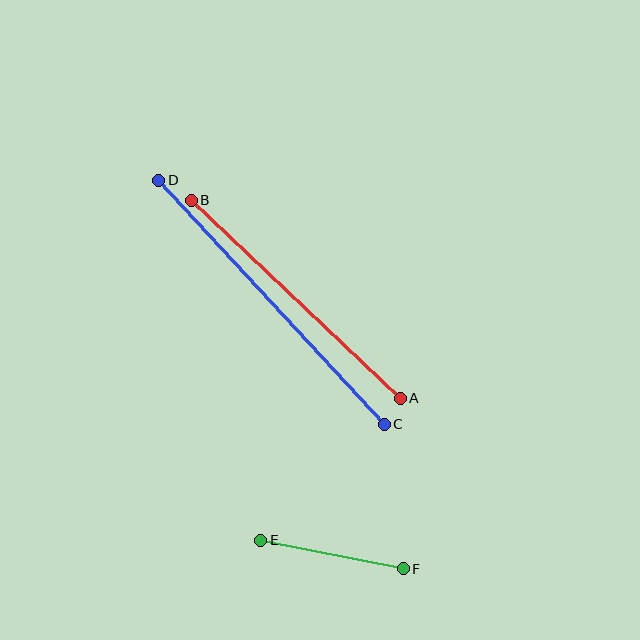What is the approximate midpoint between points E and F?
The midpoint is at approximately (332, 555) pixels.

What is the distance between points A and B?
The distance is approximately 288 pixels.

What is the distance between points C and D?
The distance is approximately 332 pixels.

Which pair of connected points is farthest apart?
Points C and D are farthest apart.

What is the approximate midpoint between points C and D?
The midpoint is at approximately (271, 302) pixels.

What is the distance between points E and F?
The distance is approximately 145 pixels.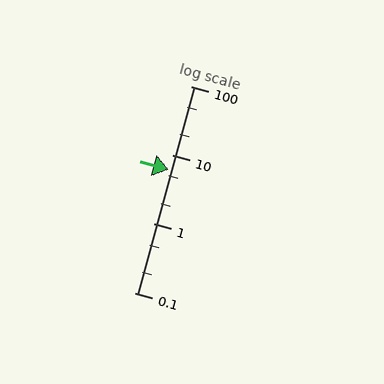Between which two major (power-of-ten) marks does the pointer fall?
The pointer is between 1 and 10.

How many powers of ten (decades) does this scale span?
The scale spans 3 decades, from 0.1 to 100.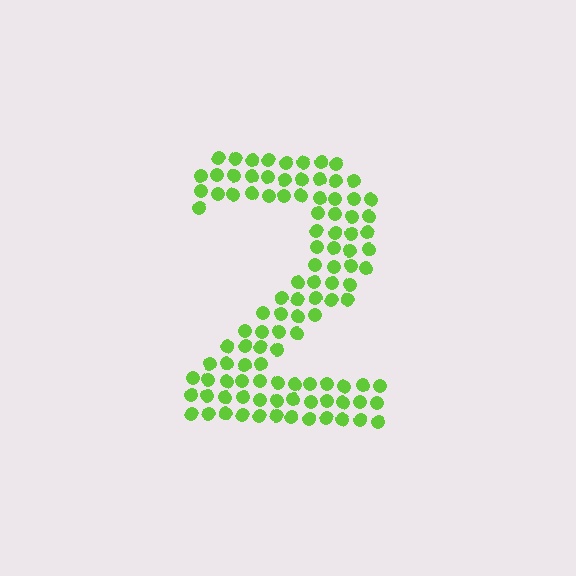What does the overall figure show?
The overall figure shows the digit 2.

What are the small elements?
The small elements are circles.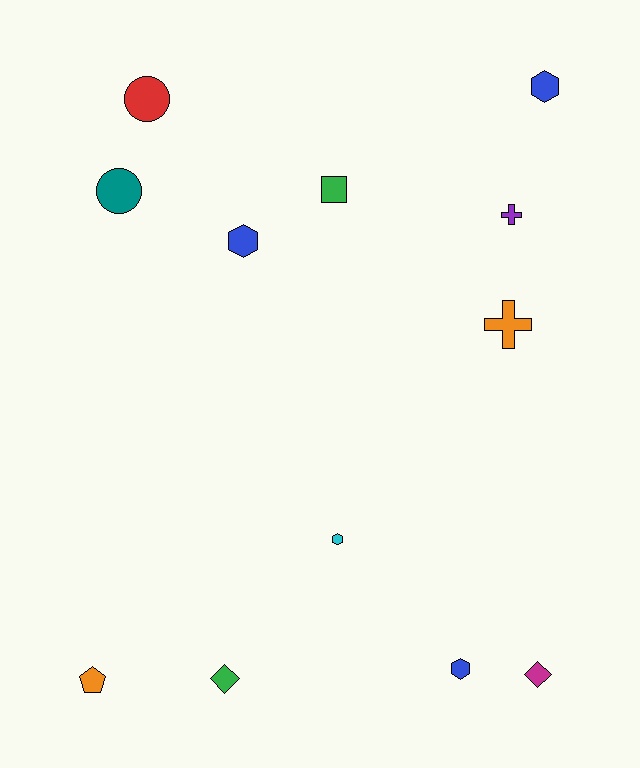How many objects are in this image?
There are 12 objects.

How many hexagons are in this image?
There are 4 hexagons.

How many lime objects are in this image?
There are no lime objects.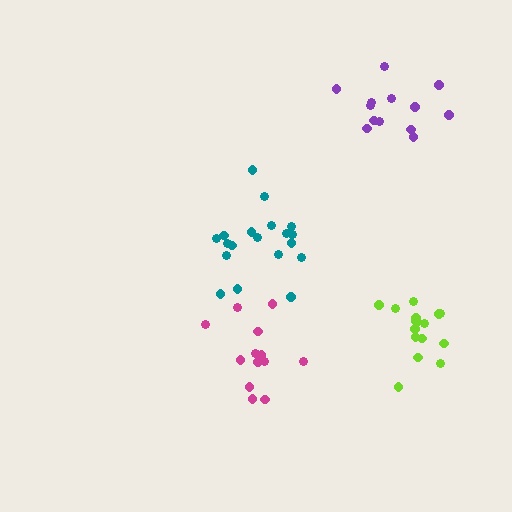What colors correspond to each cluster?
The clusters are colored: lime, purple, magenta, teal.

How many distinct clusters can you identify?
There are 4 distinct clusters.